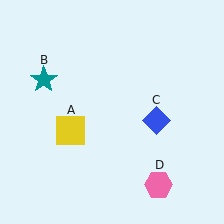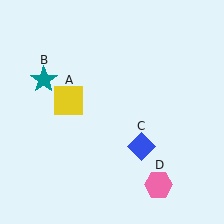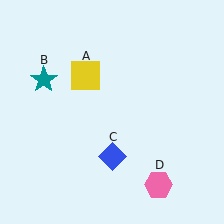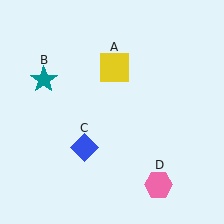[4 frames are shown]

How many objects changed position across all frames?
2 objects changed position: yellow square (object A), blue diamond (object C).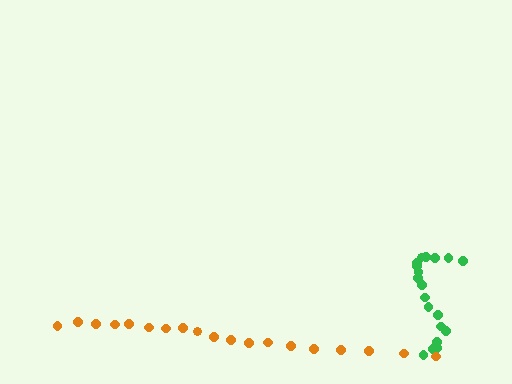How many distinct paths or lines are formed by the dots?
There are 2 distinct paths.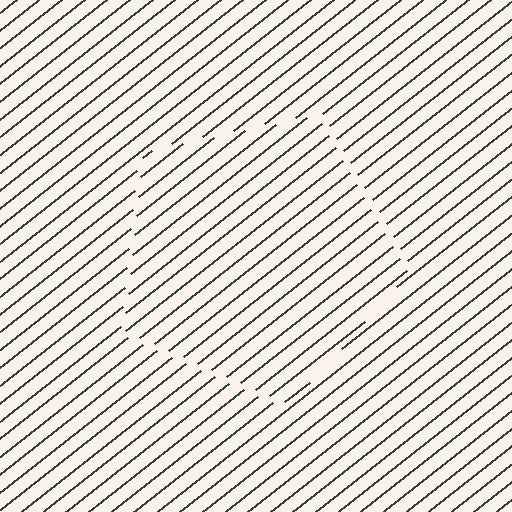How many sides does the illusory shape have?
5 sides — the line-ends trace a pentagon.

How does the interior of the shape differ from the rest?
The interior of the shape contains the same grating, shifted by half a period — the contour is defined by the phase discontinuity where line-ends from the inner and outer gratings abut.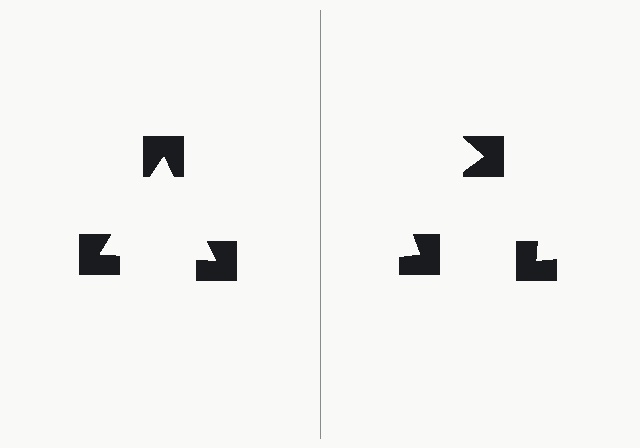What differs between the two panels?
The notched squares are positioned identically on both sides; only the wedge orientations differ. On the left they align to a triangle; on the right they are misaligned.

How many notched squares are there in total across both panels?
6 — 3 on each side.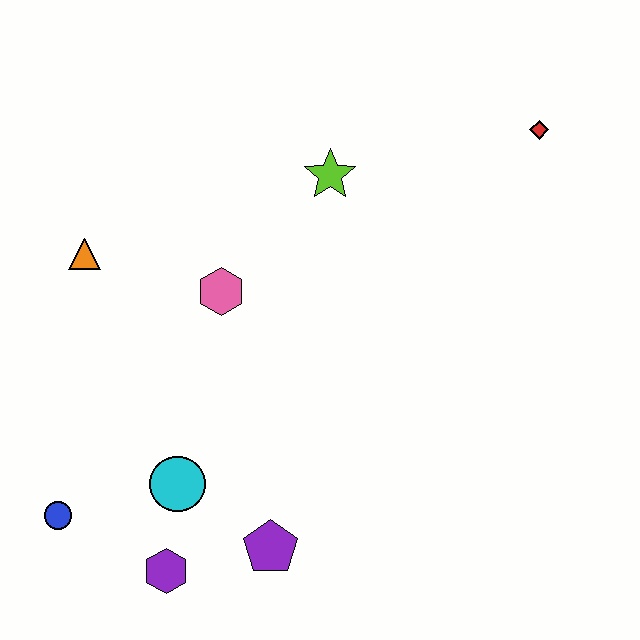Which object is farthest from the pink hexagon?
The red diamond is farthest from the pink hexagon.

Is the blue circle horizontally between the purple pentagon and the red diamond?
No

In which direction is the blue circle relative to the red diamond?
The blue circle is to the left of the red diamond.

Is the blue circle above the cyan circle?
No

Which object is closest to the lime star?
The pink hexagon is closest to the lime star.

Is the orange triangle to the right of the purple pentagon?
No